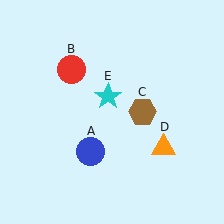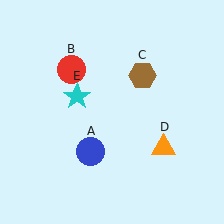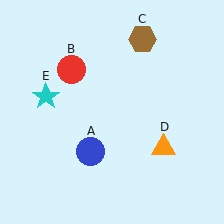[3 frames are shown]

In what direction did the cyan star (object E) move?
The cyan star (object E) moved left.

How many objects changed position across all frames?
2 objects changed position: brown hexagon (object C), cyan star (object E).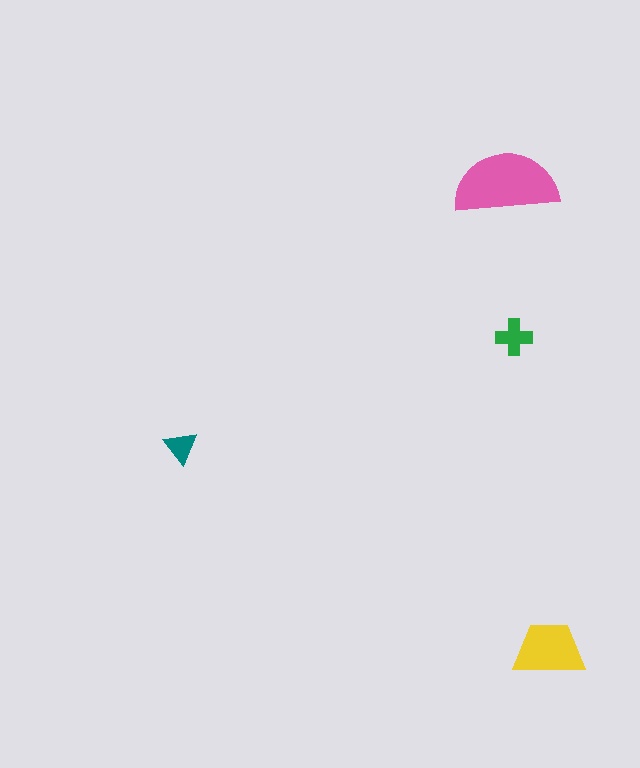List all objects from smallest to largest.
The teal triangle, the green cross, the yellow trapezoid, the pink semicircle.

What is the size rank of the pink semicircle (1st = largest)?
1st.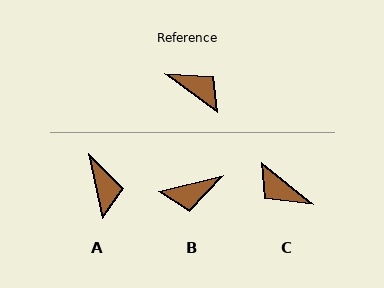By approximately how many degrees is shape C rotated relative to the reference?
Approximately 177 degrees counter-clockwise.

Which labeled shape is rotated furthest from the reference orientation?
C, about 177 degrees away.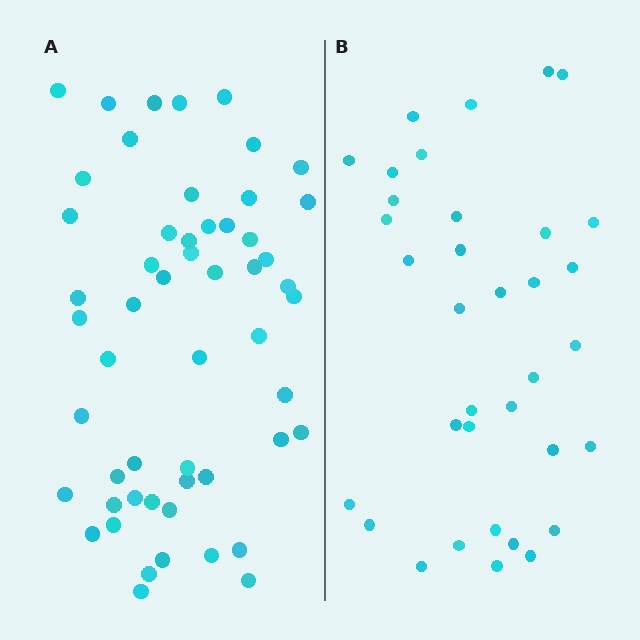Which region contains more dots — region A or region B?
Region A (the left region) has more dots.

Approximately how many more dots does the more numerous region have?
Region A has approximately 20 more dots than region B.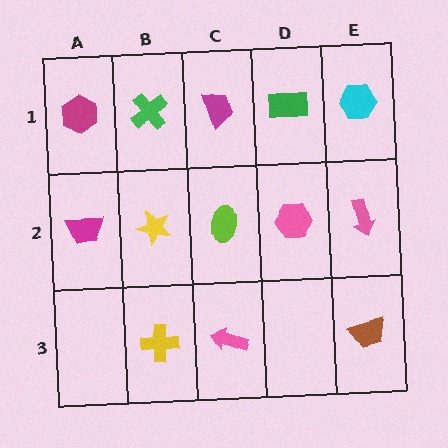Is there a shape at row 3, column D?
No, that cell is empty.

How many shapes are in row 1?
5 shapes.